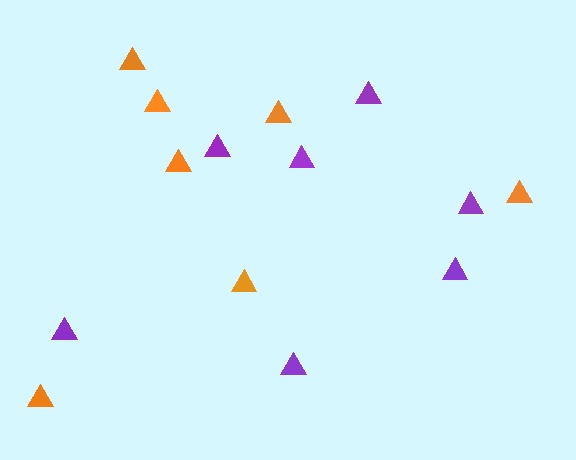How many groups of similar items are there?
There are 2 groups: one group of purple triangles (7) and one group of orange triangles (7).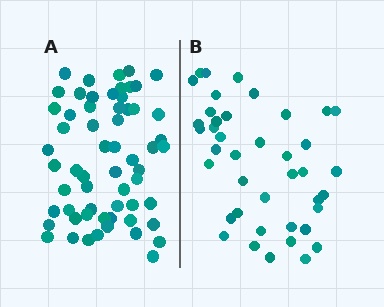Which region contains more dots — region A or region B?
Region A (the left region) has more dots.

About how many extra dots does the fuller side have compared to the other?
Region A has approximately 20 more dots than region B.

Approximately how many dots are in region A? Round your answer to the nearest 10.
About 60 dots.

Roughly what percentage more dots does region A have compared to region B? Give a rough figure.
About 45% more.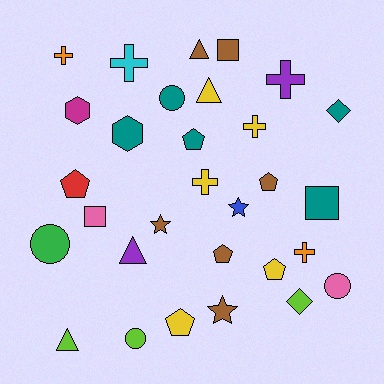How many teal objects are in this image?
There are 5 teal objects.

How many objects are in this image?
There are 30 objects.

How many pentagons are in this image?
There are 6 pentagons.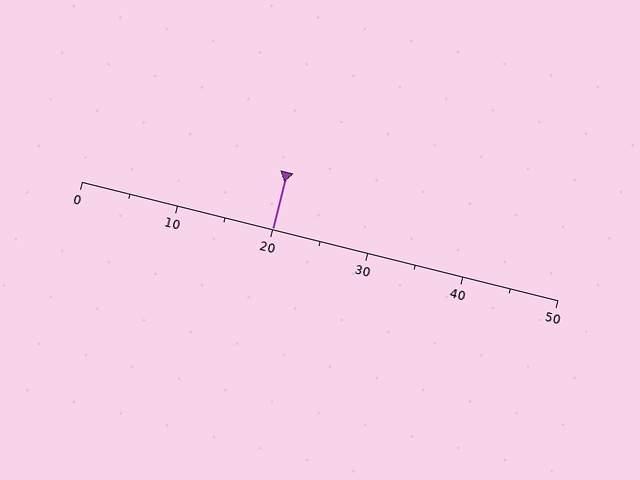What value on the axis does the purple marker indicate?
The marker indicates approximately 20.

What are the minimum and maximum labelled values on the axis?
The axis runs from 0 to 50.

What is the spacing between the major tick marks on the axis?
The major ticks are spaced 10 apart.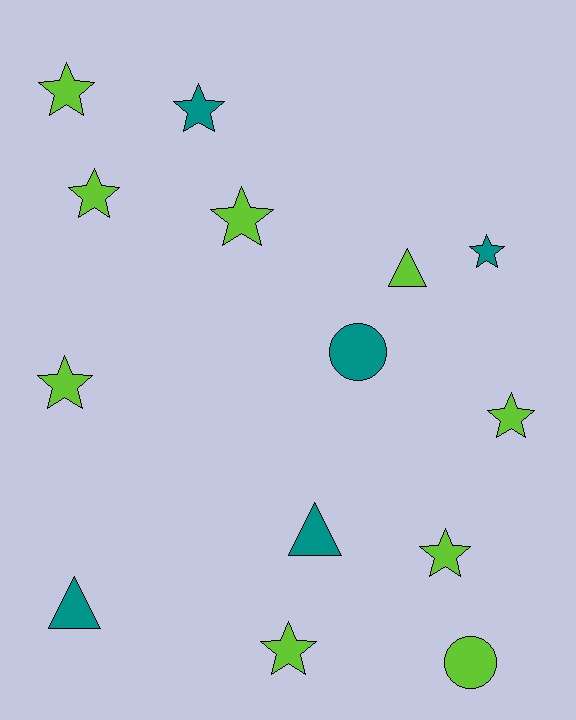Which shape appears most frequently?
Star, with 9 objects.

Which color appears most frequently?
Lime, with 9 objects.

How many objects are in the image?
There are 14 objects.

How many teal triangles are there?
There are 2 teal triangles.